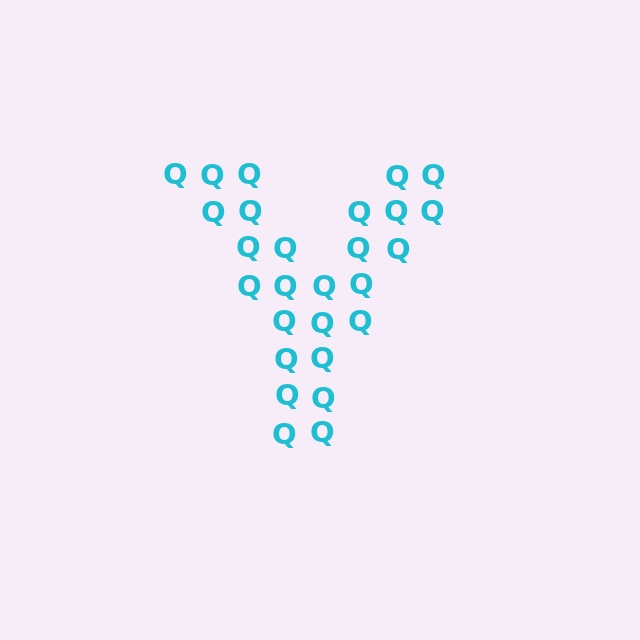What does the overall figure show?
The overall figure shows the letter Y.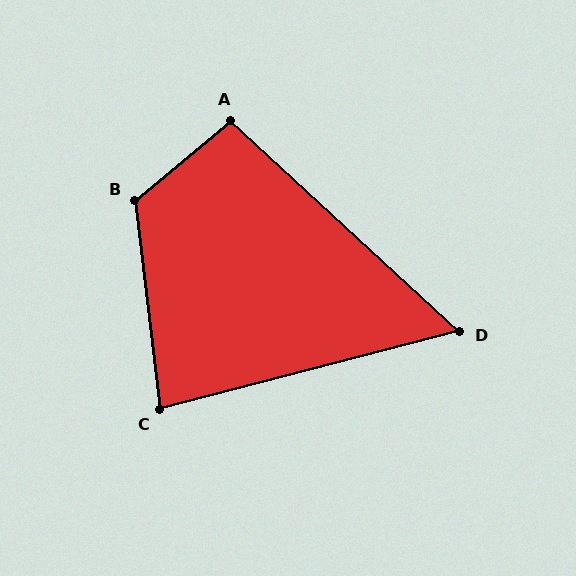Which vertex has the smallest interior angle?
D, at approximately 57 degrees.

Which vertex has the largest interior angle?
B, at approximately 123 degrees.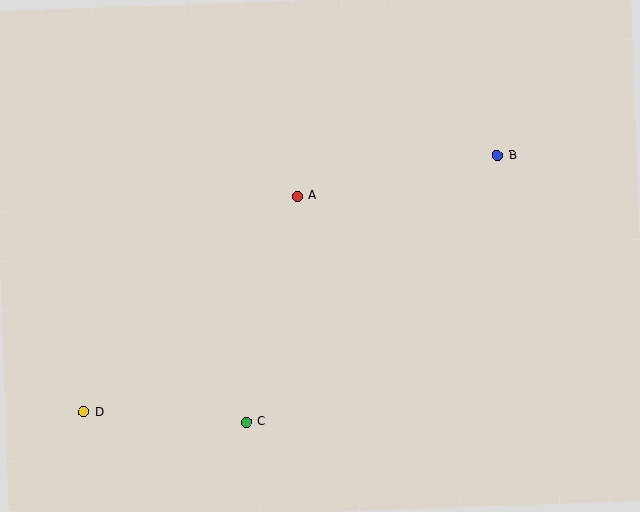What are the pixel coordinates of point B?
Point B is at (498, 155).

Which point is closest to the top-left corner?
Point A is closest to the top-left corner.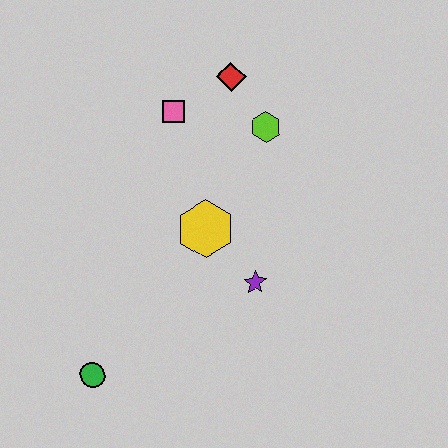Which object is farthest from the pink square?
The green circle is farthest from the pink square.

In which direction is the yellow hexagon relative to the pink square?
The yellow hexagon is below the pink square.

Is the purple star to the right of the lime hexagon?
No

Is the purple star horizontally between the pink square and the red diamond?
No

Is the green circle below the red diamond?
Yes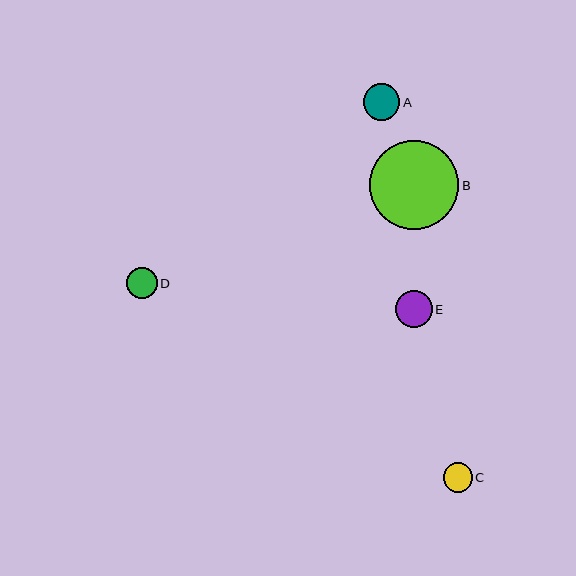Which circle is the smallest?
Circle C is the smallest with a size of approximately 29 pixels.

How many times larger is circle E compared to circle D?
Circle E is approximately 1.2 times the size of circle D.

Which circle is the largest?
Circle B is the largest with a size of approximately 89 pixels.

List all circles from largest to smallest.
From largest to smallest: B, E, A, D, C.